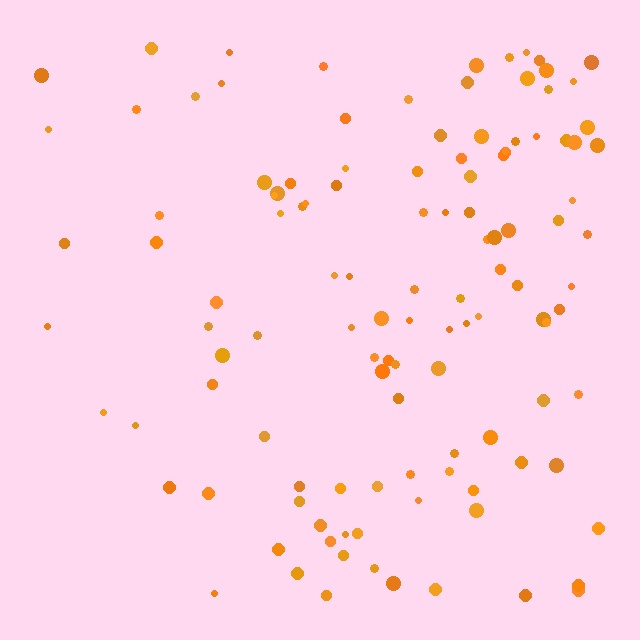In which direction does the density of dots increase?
From left to right, with the right side densest.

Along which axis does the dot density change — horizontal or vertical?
Horizontal.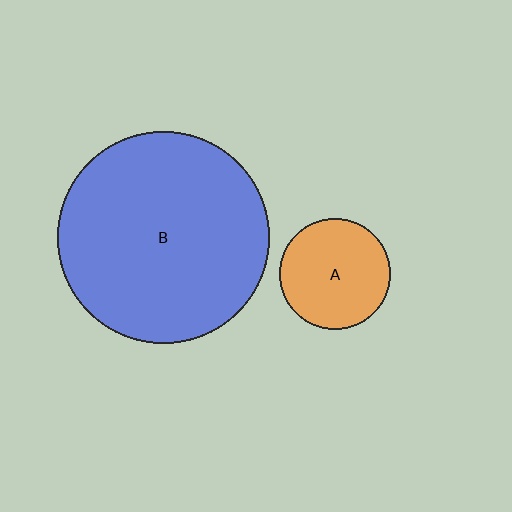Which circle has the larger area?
Circle B (blue).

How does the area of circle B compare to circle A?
Approximately 3.6 times.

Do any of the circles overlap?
No, none of the circles overlap.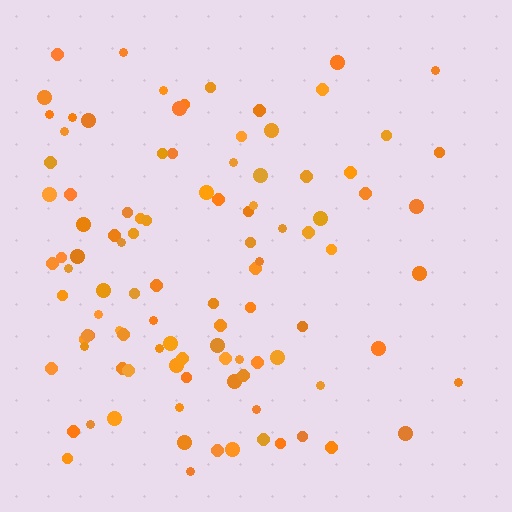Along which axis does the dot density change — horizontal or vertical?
Horizontal.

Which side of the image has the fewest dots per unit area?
The right.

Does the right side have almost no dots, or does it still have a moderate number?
Still a moderate number, just noticeably fewer than the left.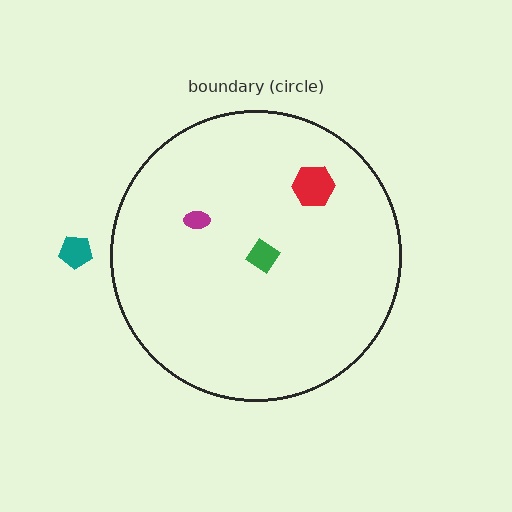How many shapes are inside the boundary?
3 inside, 1 outside.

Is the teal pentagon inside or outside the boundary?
Outside.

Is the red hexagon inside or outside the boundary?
Inside.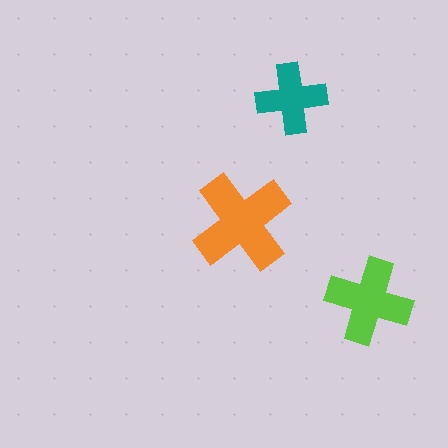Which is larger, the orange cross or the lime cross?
The orange one.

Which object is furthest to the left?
The orange cross is leftmost.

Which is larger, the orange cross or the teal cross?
The orange one.